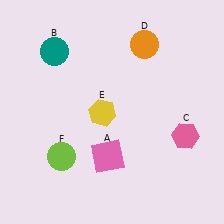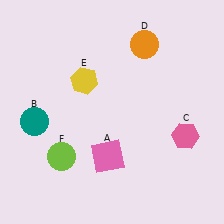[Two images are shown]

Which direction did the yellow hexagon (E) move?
The yellow hexagon (E) moved up.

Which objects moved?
The objects that moved are: the teal circle (B), the yellow hexagon (E).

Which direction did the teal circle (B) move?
The teal circle (B) moved down.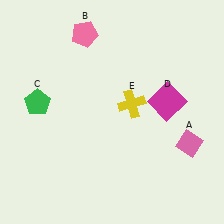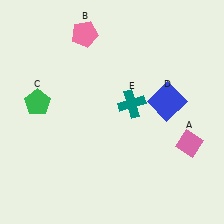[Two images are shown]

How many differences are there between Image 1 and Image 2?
There are 2 differences between the two images.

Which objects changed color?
D changed from magenta to blue. E changed from yellow to teal.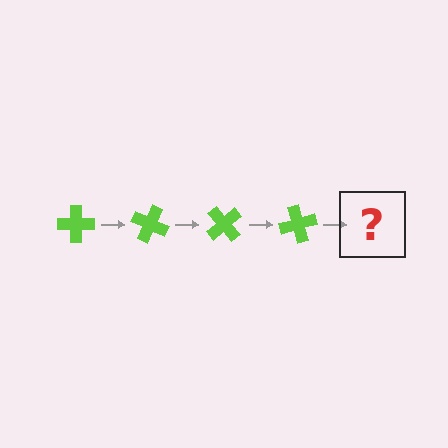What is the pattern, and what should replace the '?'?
The pattern is that the cross rotates 25 degrees each step. The '?' should be a lime cross rotated 100 degrees.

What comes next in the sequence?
The next element should be a lime cross rotated 100 degrees.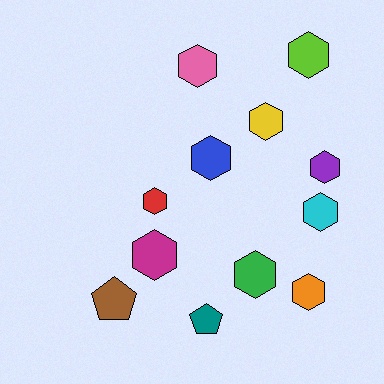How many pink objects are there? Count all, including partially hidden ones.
There is 1 pink object.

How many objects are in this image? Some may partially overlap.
There are 12 objects.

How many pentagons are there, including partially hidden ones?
There are 2 pentagons.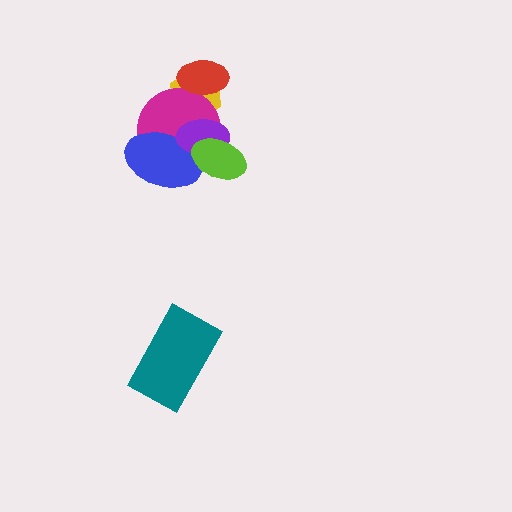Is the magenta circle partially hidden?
Yes, it is partially covered by another shape.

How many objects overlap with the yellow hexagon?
3 objects overlap with the yellow hexagon.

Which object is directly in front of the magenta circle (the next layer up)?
The blue ellipse is directly in front of the magenta circle.